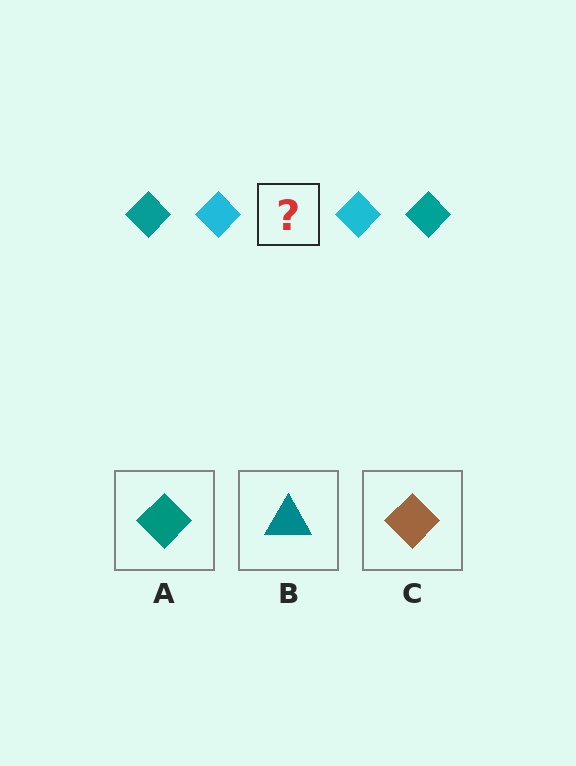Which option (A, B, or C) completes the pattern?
A.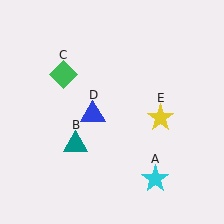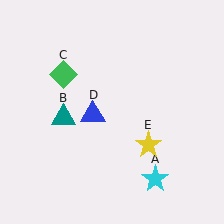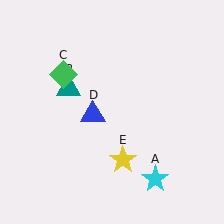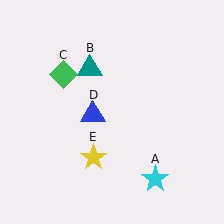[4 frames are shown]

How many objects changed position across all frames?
2 objects changed position: teal triangle (object B), yellow star (object E).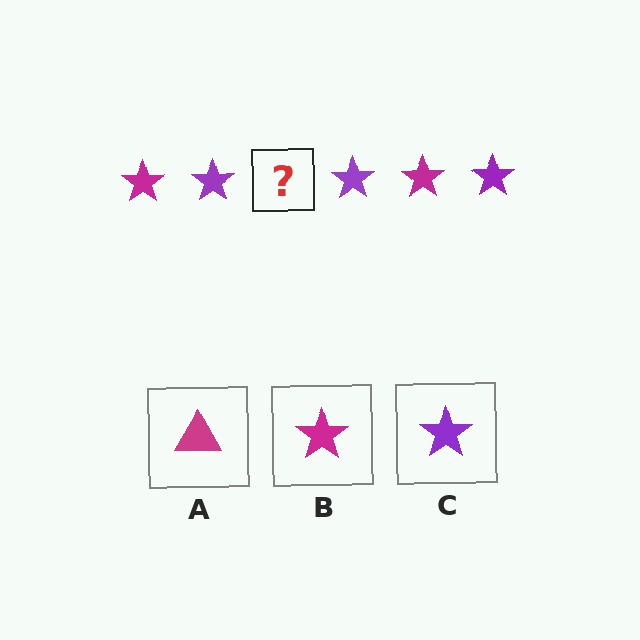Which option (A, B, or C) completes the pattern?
B.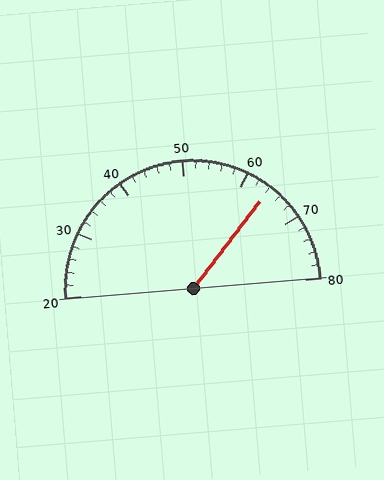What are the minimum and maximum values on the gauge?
The gauge ranges from 20 to 80.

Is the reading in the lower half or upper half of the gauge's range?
The reading is in the upper half of the range (20 to 80).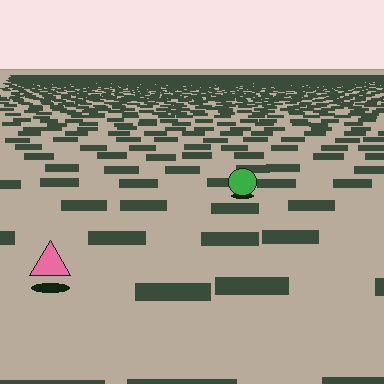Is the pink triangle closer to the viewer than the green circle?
Yes. The pink triangle is closer — you can tell from the texture gradient: the ground texture is coarser near it.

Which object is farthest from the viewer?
The green circle is farthest from the viewer. It appears smaller and the ground texture around it is denser.